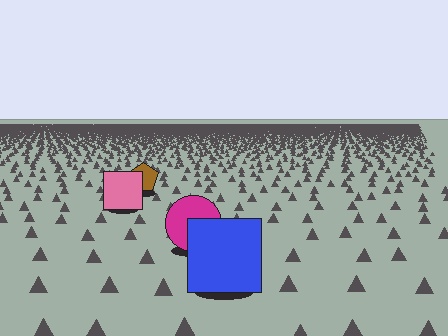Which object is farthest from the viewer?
The brown pentagon is farthest from the viewer. It appears smaller and the ground texture around it is denser.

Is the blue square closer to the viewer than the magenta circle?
Yes. The blue square is closer — you can tell from the texture gradient: the ground texture is coarser near it.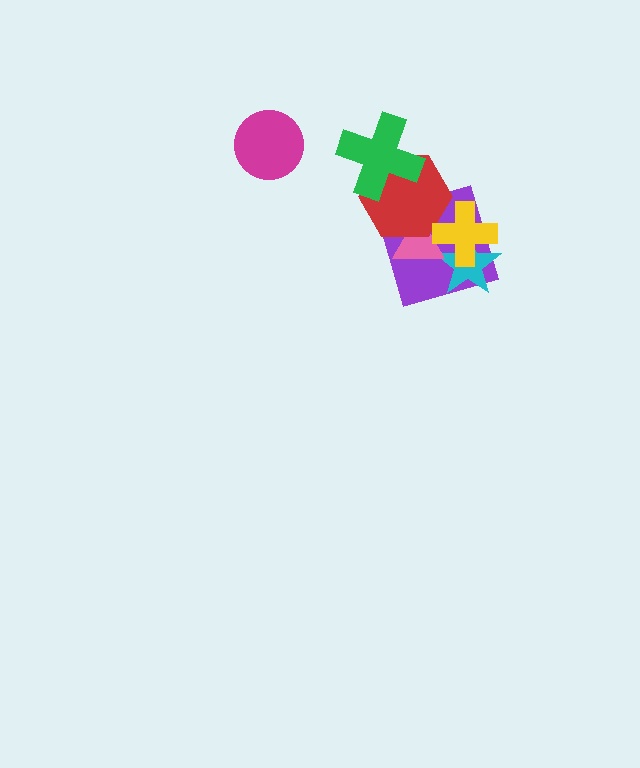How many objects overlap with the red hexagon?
4 objects overlap with the red hexagon.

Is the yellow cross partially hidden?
No, no other shape covers it.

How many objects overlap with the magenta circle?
0 objects overlap with the magenta circle.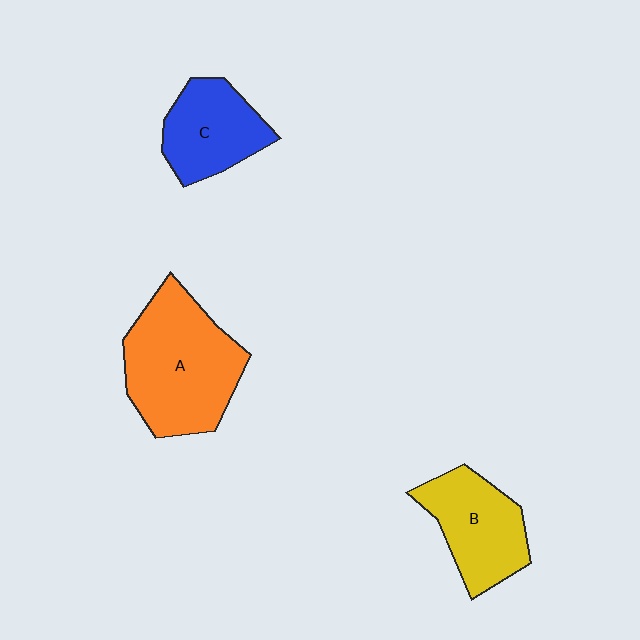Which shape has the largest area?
Shape A (orange).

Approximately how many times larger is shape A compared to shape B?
Approximately 1.5 times.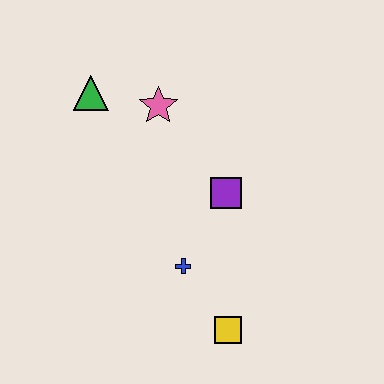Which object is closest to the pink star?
The green triangle is closest to the pink star.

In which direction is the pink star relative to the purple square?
The pink star is above the purple square.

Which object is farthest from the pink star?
The yellow square is farthest from the pink star.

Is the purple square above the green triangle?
No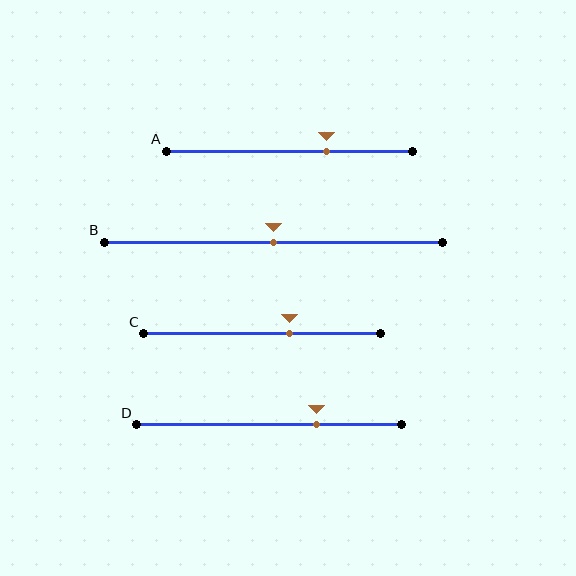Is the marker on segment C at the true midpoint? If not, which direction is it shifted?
No, the marker on segment C is shifted to the right by about 12% of the segment length.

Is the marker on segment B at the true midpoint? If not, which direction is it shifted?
Yes, the marker on segment B is at the true midpoint.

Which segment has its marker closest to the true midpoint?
Segment B has its marker closest to the true midpoint.